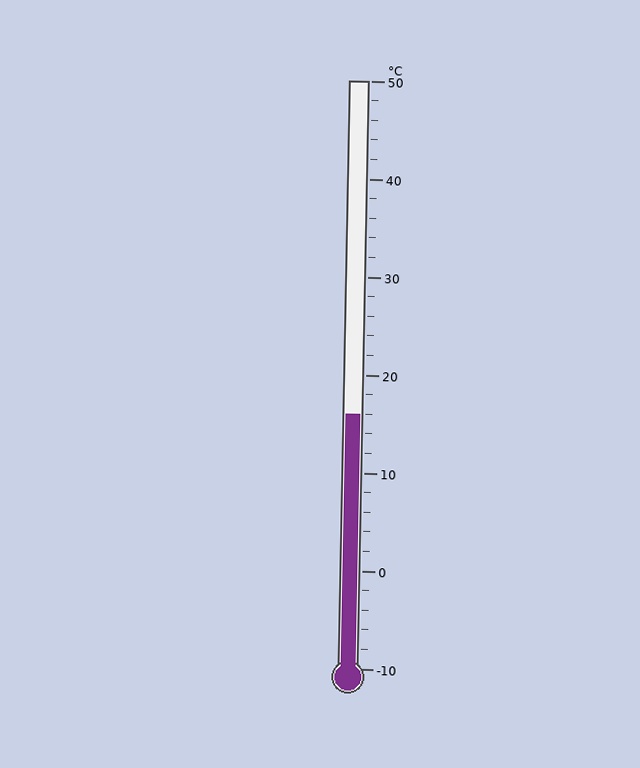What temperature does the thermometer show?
The thermometer shows approximately 16°C.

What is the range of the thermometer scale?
The thermometer scale ranges from -10°C to 50°C.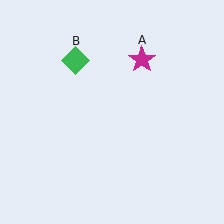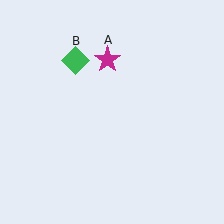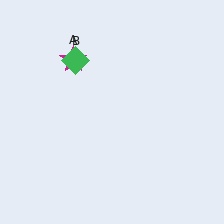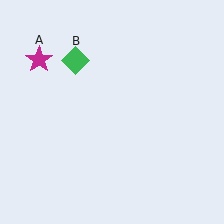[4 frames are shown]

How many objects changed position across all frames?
1 object changed position: magenta star (object A).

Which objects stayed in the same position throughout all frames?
Green diamond (object B) remained stationary.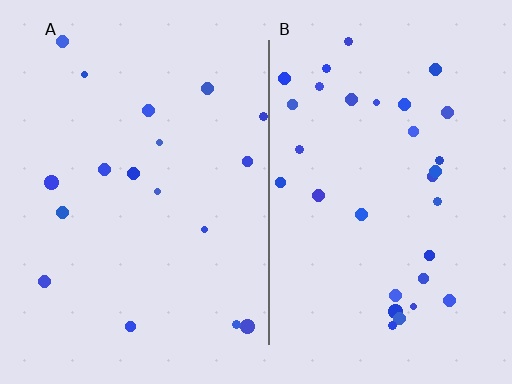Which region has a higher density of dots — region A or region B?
B (the right).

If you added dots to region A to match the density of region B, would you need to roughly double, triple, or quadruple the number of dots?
Approximately double.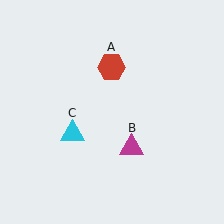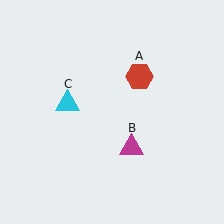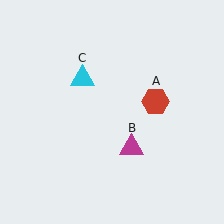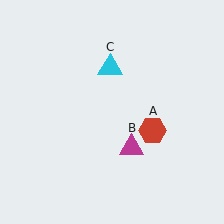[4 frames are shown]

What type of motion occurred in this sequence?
The red hexagon (object A), cyan triangle (object C) rotated clockwise around the center of the scene.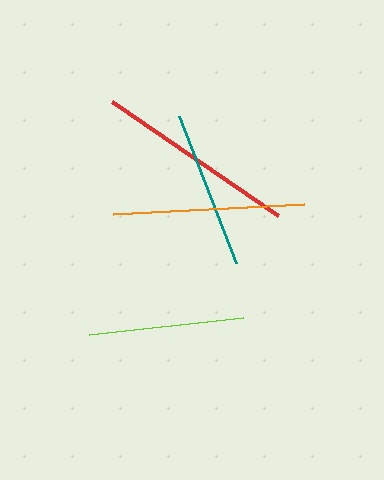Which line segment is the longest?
The red line is the longest at approximately 201 pixels.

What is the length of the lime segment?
The lime segment is approximately 155 pixels long.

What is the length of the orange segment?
The orange segment is approximately 190 pixels long.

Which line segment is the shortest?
The lime line is the shortest at approximately 155 pixels.